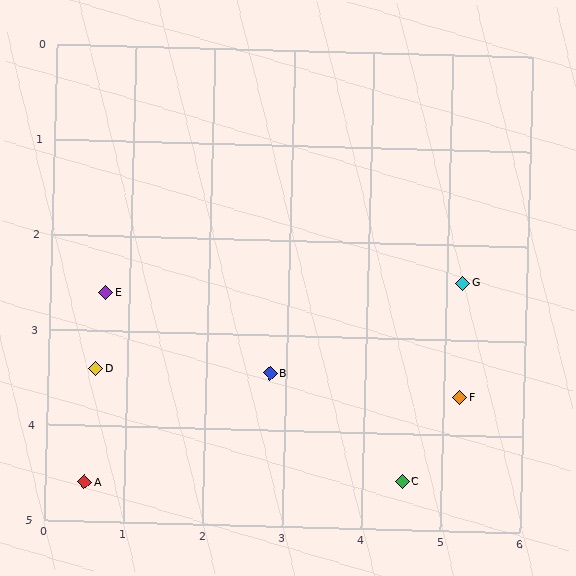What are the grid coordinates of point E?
Point E is at approximately (0.7, 2.6).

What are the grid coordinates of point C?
Point C is at approximately (4.5, 4.5).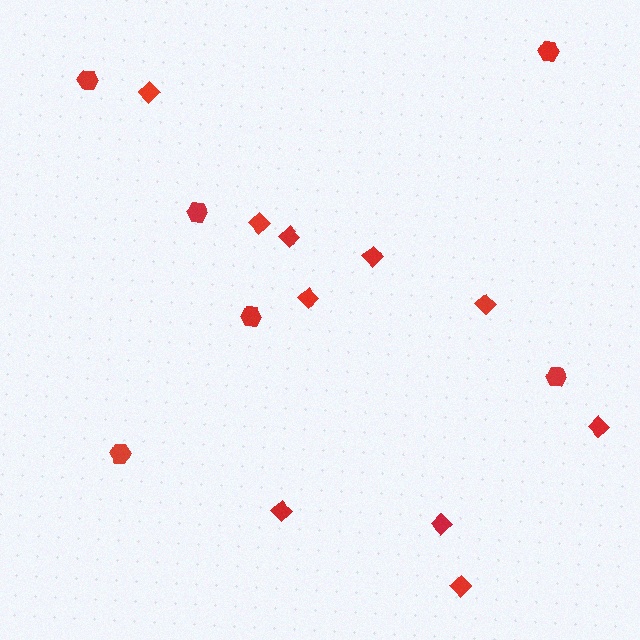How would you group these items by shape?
There are 2 groups: one group of diamonds (10) and one group of hexagons (6).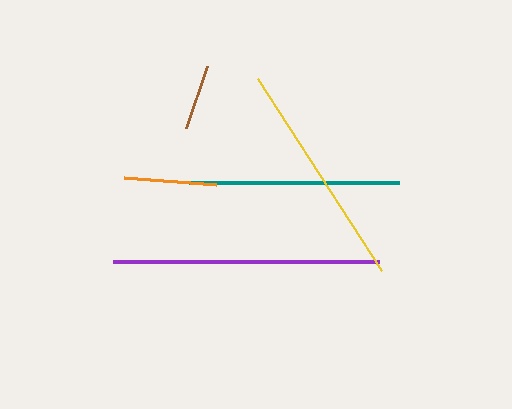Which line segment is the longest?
The purple line is the longest at approximately 266 pixels.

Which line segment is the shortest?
The brown line is the shortest at approximately 65 pixels.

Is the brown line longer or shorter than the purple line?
The purple line is longer than the brown line.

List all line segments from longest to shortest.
From longest to shortest: purple, yellow, teal, orange, brown.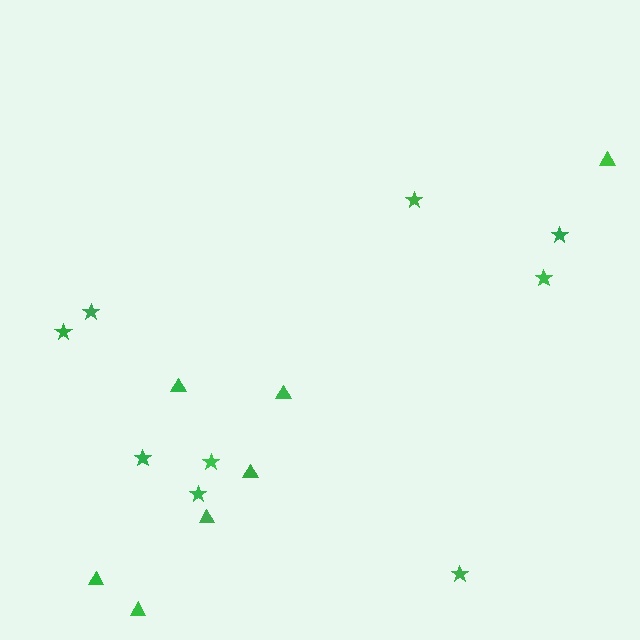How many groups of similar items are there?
There are 2 groups: one group of stars (9) and one group of triangles (7).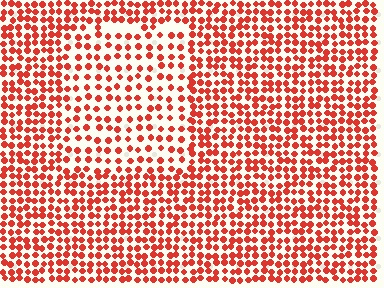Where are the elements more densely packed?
The elements are more densely packed outside the rectangle boundary.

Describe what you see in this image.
The image contains small red elements arranged at two different densities. A rectangle-shaped region is visible where the elements are less densely packed than the surrounding area.